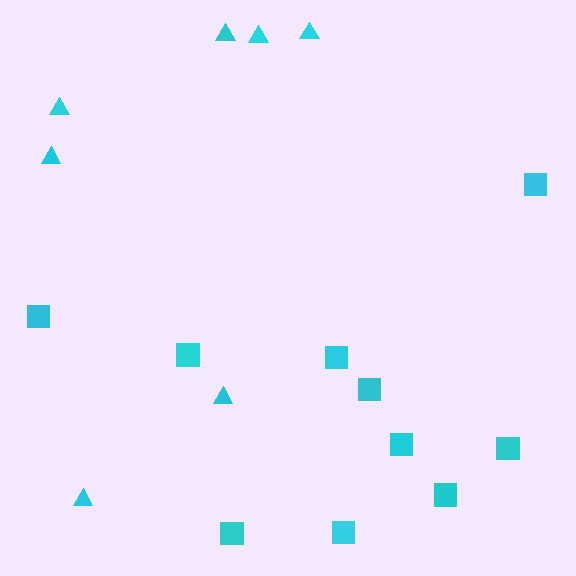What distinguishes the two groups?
There are 2 groups: one group of triangles (7) and one group of squares (10).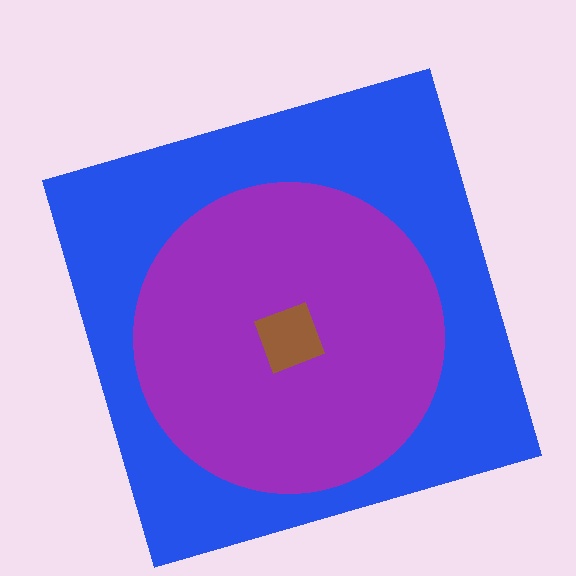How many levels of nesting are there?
3.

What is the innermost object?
The brown diamond.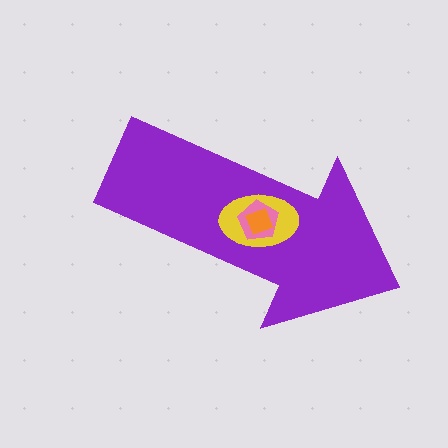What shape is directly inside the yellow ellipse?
The pink pentagon.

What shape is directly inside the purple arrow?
The yellow ellipse.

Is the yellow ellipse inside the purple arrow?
Yes.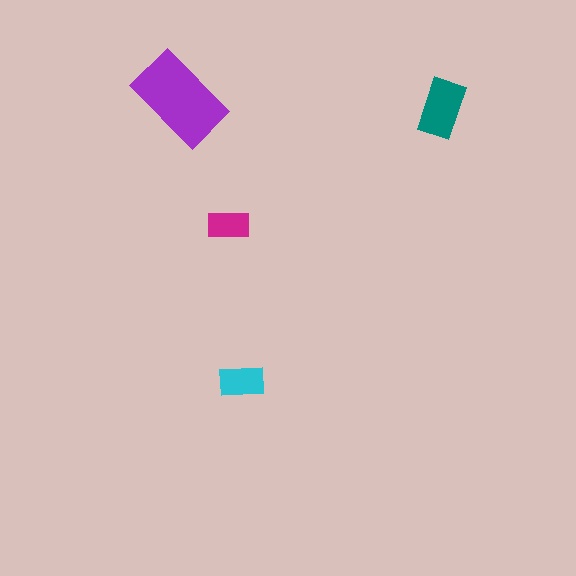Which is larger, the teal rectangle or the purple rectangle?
The purple one.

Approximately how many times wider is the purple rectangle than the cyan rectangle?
About 2 times wider.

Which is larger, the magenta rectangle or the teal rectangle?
The teal one.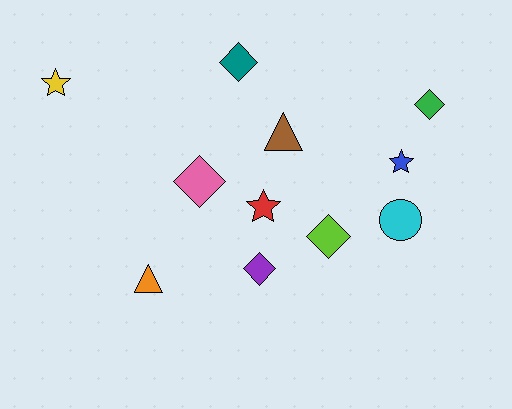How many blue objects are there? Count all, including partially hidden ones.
There is 1 blue object.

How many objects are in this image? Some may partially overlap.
There are 11 objects.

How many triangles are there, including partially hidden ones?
There are 2 triangles.